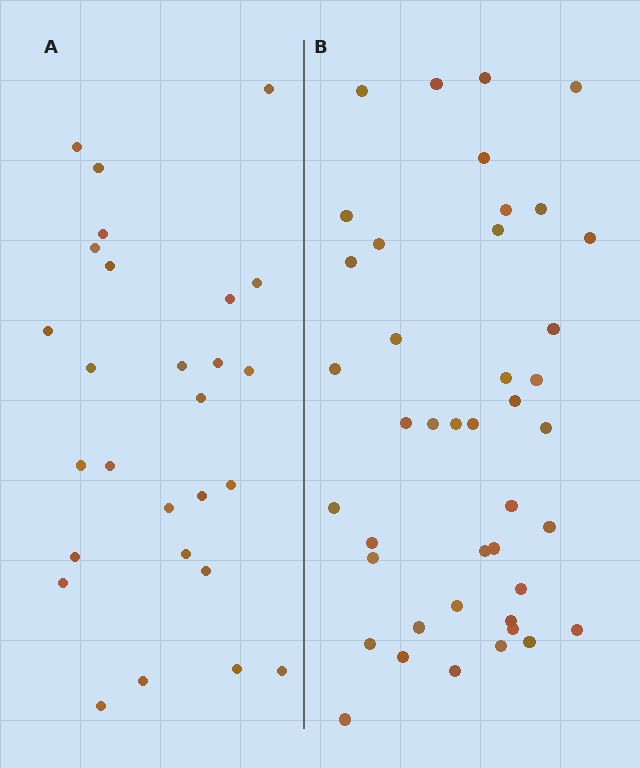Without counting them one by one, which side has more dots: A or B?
Region B (the right region) has more dots.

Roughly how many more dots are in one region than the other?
Region B has approximately 15 more dots than region A.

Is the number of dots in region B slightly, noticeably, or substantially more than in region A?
Region B has substantially more. The ratio is roughly 1.6 to 1.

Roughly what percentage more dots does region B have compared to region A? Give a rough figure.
About 55% more.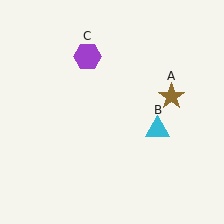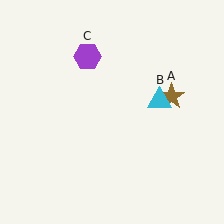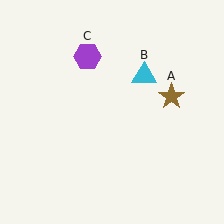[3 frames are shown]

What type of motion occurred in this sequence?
The cyan triangle (object B) rotated counterclockwise around the center of the scene.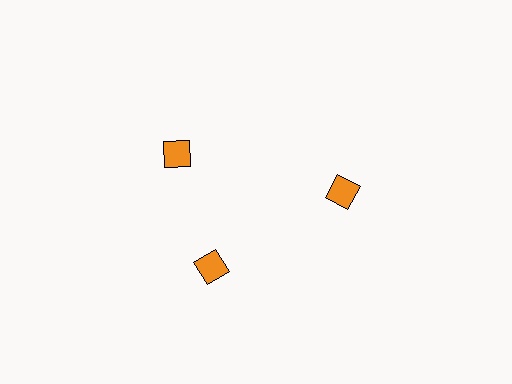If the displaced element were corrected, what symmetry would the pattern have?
It would have 3-fold rotational symmetry — the pattern would map onto itself every 120 degrees.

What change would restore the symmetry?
The symmetry would be restored by rotating it back into even spacing with its neighbors so that all 3 diamonds sit at equal angles and equal distance from the center.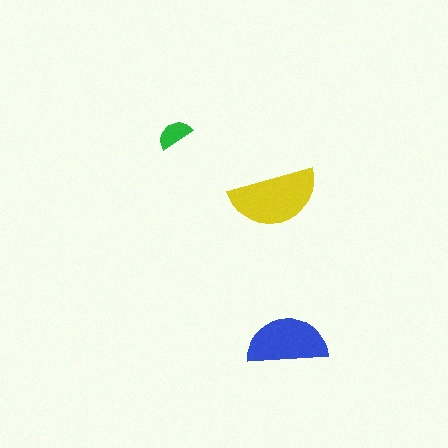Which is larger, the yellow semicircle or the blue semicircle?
The yellow one.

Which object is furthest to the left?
The green semicircle is leftmost.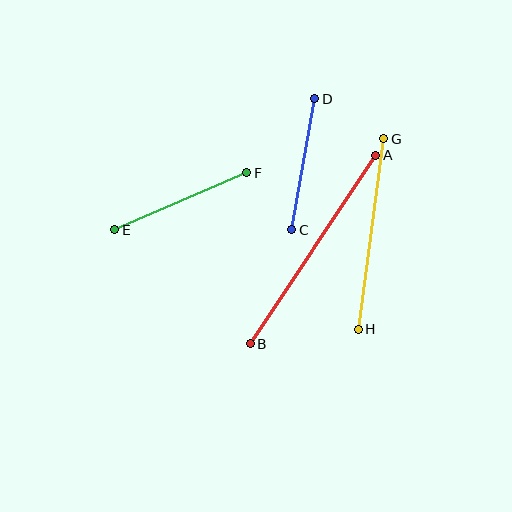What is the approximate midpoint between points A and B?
The midpoint is at approximately (313, 249) pixels.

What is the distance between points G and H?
The distance is approximately 192 pixels.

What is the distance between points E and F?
The distance is approximately 144 pixels.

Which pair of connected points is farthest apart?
Points A and B are farthest apart.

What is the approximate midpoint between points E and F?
The midpoint is at approximately (181, 201) pixels.